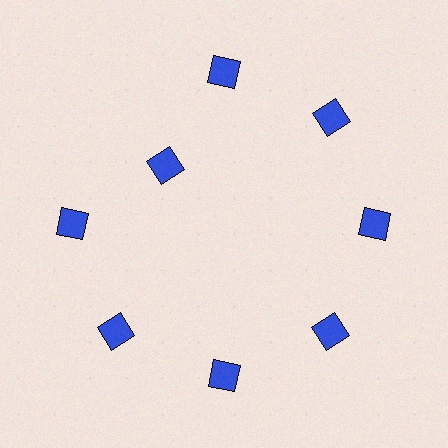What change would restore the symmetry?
The symmetry would be restored by moving it outward, back onto the ring so that all 8 diamonds sit at equal angles and equal distance from the center.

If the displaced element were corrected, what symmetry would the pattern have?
It would have 8-fold rotational symmetry — the pattern would map onto itself every 45 degrees.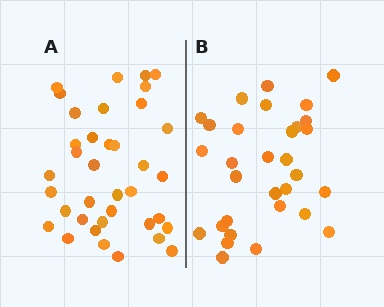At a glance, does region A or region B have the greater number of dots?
Region A (the left region) has more dots.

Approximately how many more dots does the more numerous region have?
Region A has about 6 more dots than region B.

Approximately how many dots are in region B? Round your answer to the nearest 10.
About 30 dots. (The exact count is 31, which rounds to 30.)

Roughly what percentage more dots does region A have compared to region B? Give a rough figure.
About 20% more.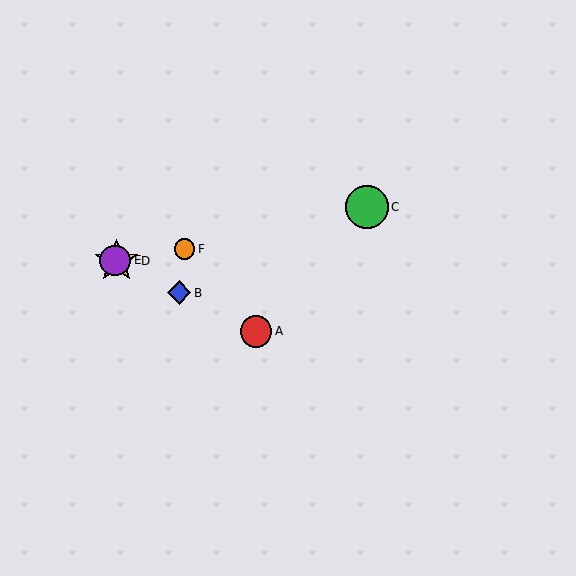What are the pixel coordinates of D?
Object D is at (117, 261).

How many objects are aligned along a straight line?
4 objects (A, B, D, E) are aligned along a straight line.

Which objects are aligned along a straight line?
Objects A, B, D, E are aligned along a straight line.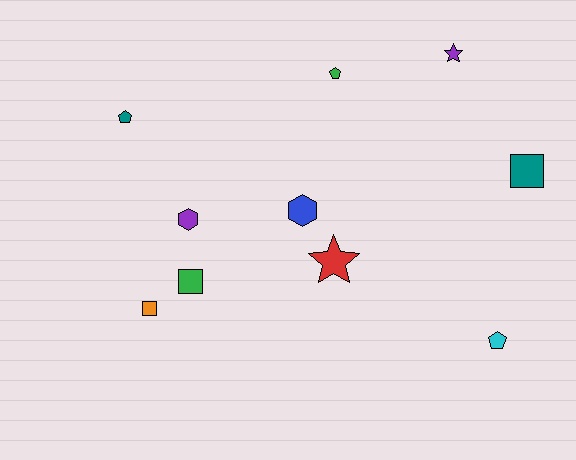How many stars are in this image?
There are 2 stars.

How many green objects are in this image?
There are 2 green objects.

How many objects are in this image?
There are 10 objects.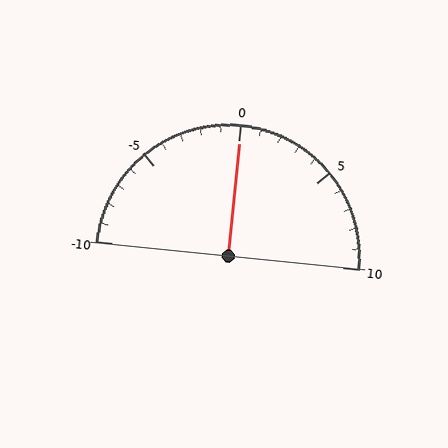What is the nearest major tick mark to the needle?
The nearest major tick mark is 0.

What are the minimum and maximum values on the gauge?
The gauge ranges from -10 to 10.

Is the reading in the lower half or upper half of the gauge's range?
The reading is in the upper half of the range (-10 to 10).